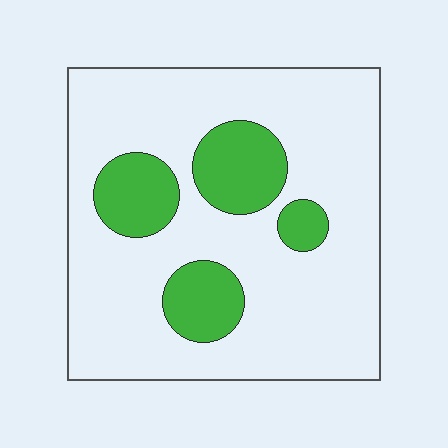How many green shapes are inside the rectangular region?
4.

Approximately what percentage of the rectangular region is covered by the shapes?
Approximately 20%.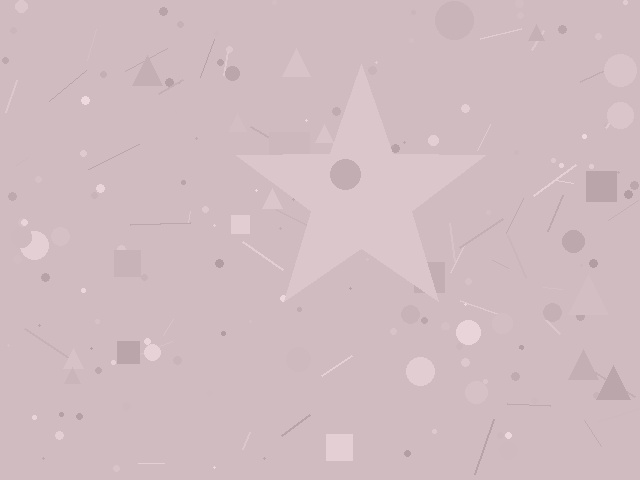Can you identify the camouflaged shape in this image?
The camouflaged shape is a star.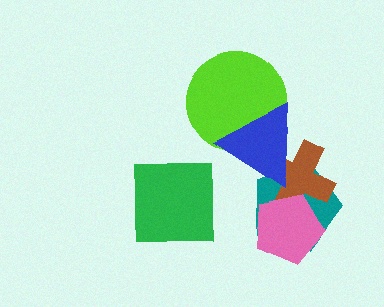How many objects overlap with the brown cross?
3 objects overlap with the brown cross.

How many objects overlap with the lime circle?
1 object overlaps with the lime circle.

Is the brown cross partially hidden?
Yes, it is partially covered by another shape.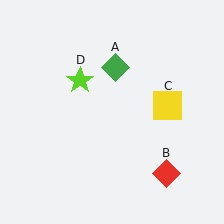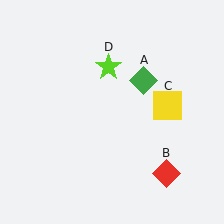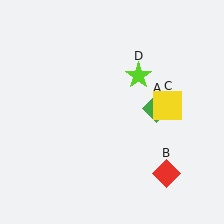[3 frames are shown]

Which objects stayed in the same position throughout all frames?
Red diamond (object B) and yellow square (object C) remained stationary.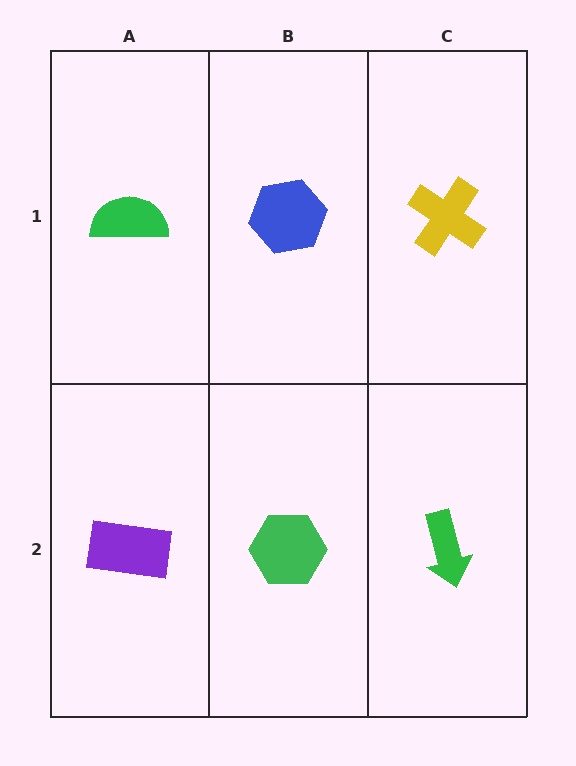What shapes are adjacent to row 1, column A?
A purple rectangle (row 2, column A), a blue hexagon (row 1, column B).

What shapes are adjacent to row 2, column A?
A green semicircle (row 1, column A), a green hexagon (row 2, column B).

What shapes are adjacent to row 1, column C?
A green arrow (row 2, column C), a blue hexagon (row 1, column B).